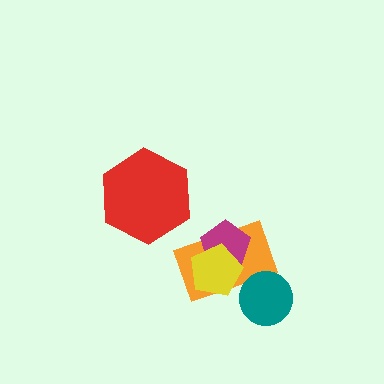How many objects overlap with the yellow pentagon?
2 objects overlap with the yellow pentagon.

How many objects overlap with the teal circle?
1 object overlaps with the teal circle.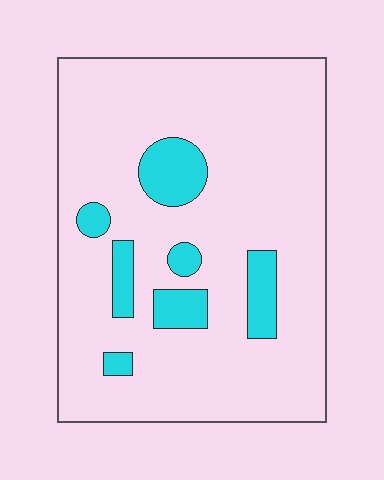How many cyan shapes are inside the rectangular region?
7.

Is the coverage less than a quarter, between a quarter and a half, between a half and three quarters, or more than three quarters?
Less than a quarter.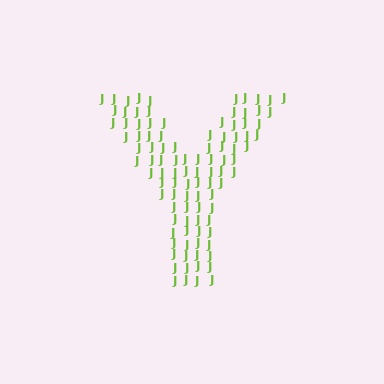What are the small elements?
The small elements are letter J's.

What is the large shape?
The large shape is the letter Y.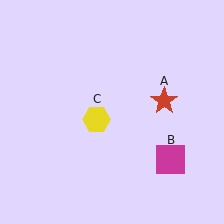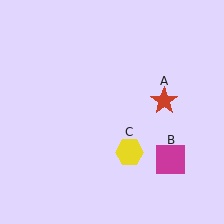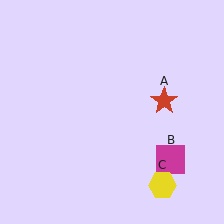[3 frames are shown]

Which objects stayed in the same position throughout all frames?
Red star (object A) and magenta square (object B) remained stationary.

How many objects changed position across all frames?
1 object changed position: yellow hexagon (object C).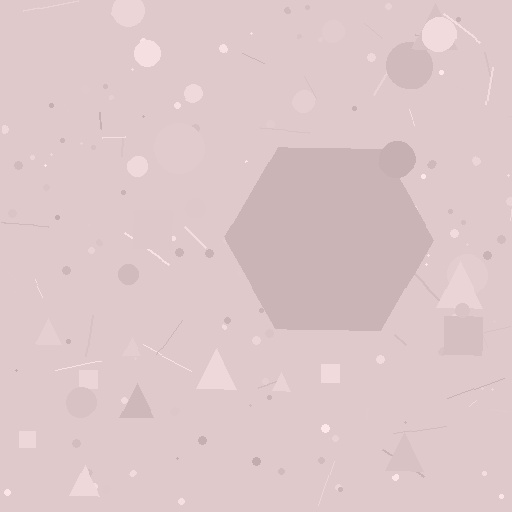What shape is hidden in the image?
A hexagon is hidden in the image.